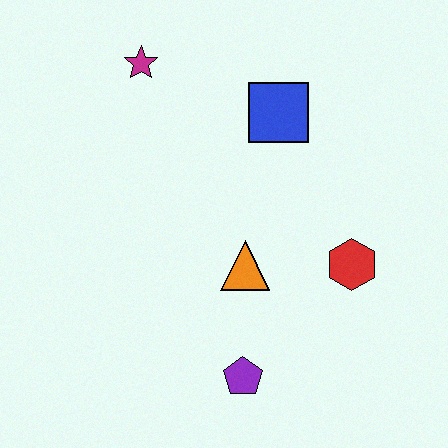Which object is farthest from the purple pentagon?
The magenta star is farthest from the purple pentagon.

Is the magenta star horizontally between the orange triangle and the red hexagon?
No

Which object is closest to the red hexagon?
The orange triangle is closest to the red hexagon.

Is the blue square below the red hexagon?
No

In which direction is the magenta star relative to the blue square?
The magenta star is to the left of the blue square.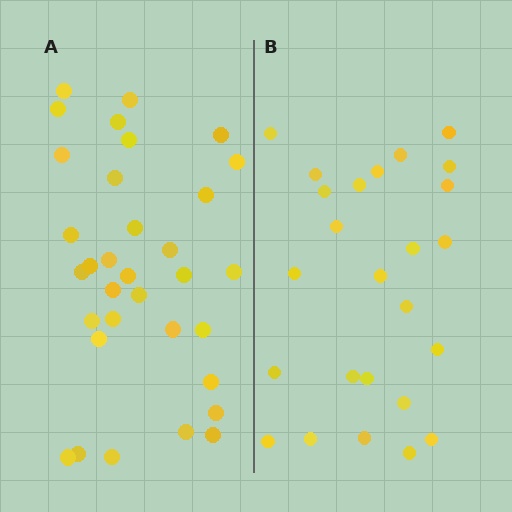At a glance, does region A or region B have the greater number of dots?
Region A (the left region) has more dots.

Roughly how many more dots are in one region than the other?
Region A has roughly 8 or so more dots than region B.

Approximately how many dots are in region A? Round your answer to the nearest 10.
About 30 dots. (The exact count is 33, which rounds to 30.)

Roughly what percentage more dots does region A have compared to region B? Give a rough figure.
About 30% more.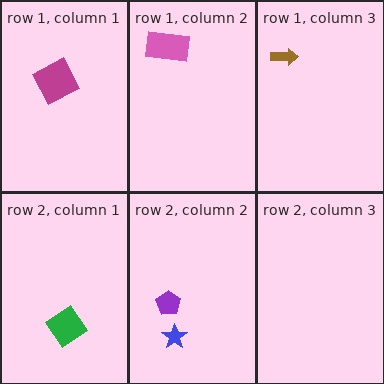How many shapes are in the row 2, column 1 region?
1.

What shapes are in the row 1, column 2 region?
The pink rectangle.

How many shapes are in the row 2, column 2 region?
2.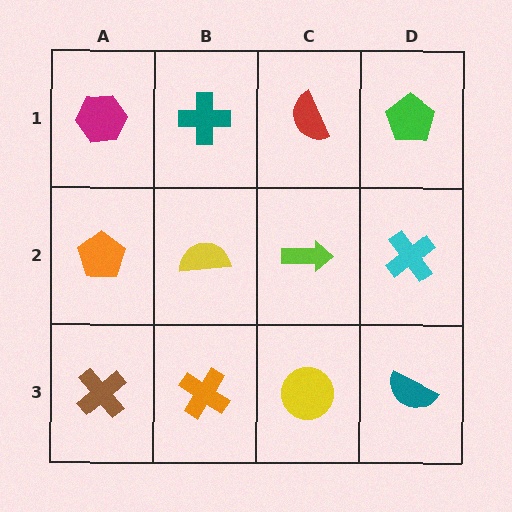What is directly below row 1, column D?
A cyan cross.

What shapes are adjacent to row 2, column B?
A teal cross (row 1, column B), an orange cross (row 3, column B), an orange pentagon (row 2, column A), a lime arrow (row 2, column C).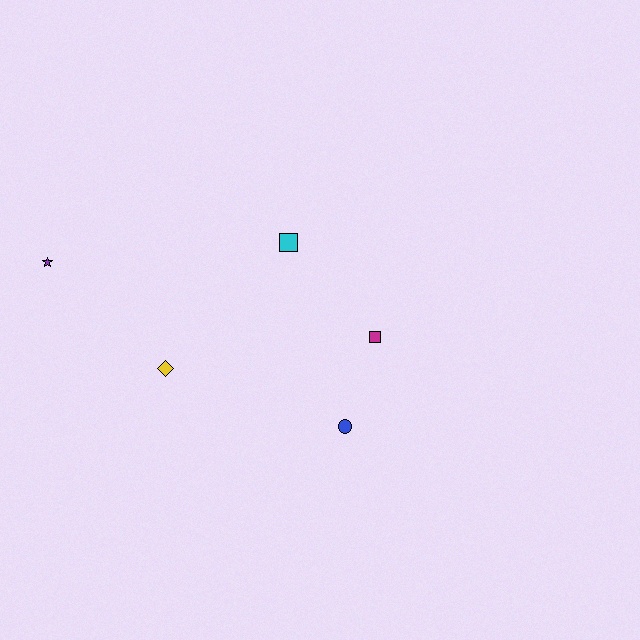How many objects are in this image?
There are 5 objects.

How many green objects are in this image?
There are no green objects.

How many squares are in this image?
There are 2 squares.